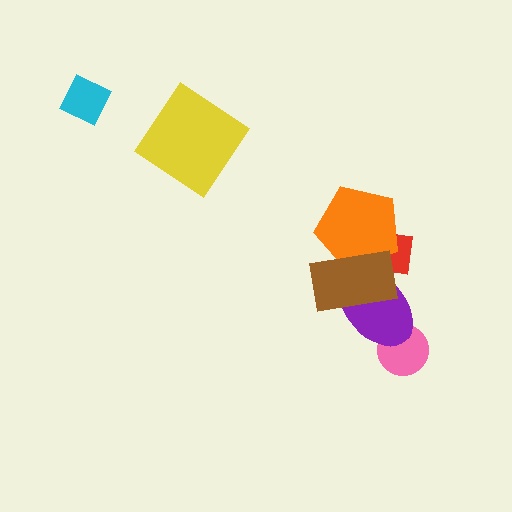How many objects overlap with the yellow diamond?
0 objects overlap with the yellow diamond.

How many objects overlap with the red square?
3 objects overlap with the red square.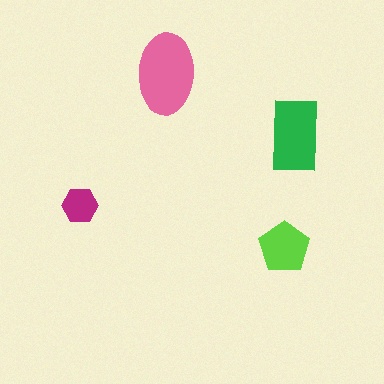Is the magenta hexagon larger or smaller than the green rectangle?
Smaller.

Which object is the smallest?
The magenta hexagon.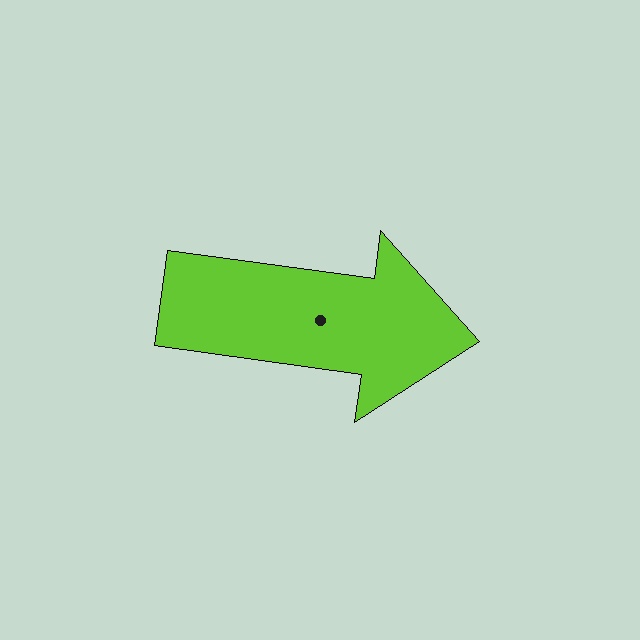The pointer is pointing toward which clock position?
Roughly 3 o'clock.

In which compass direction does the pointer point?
East.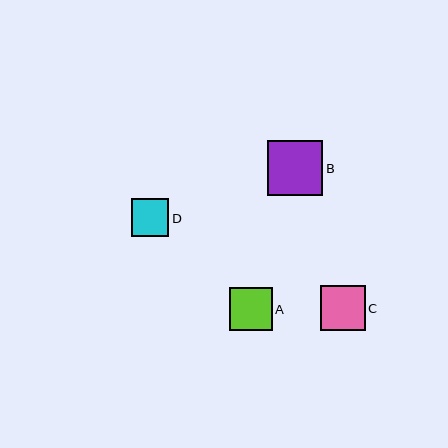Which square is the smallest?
Square D is the smallest with a size of approximately 37 pixels.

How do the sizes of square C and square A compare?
Square C and square A are approximately the same size.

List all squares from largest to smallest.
From largest to smallest: B, C, A, D.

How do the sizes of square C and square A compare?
Square C and square A are approximately the same size.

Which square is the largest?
Square B is the largest with a size of approximately 55 pixels.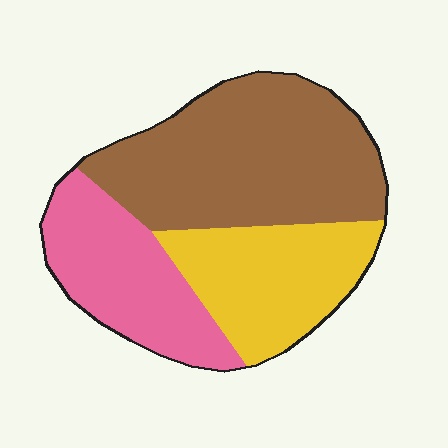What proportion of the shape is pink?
Pink covers around 25% of the shape.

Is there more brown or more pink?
Brown.